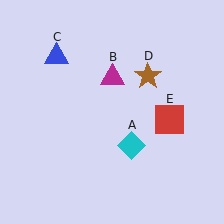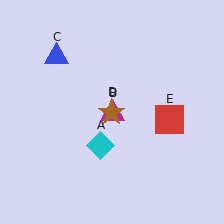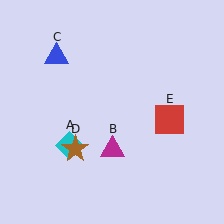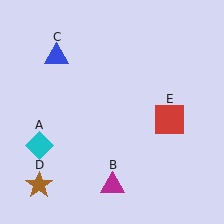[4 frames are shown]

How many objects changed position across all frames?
3 objects changed position: cyan diamond (object A), magenta triangle (object B), brown star (object D).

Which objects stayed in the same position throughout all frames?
Blue triangle (object C) and red square (object E) remained stationary.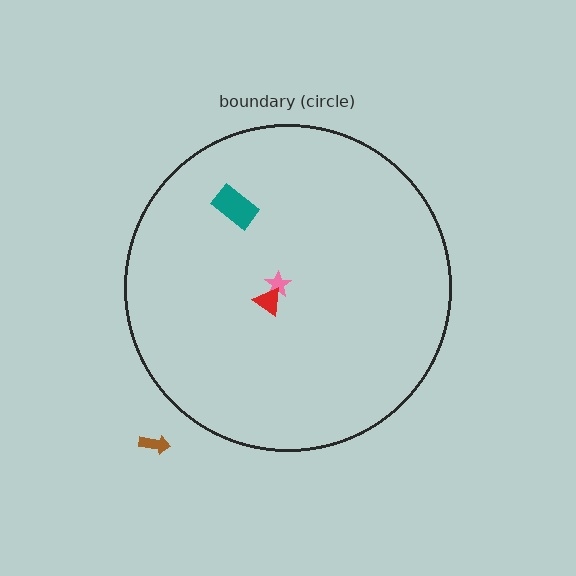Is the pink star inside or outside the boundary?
Inside.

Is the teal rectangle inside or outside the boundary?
Inside.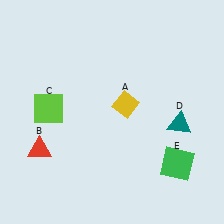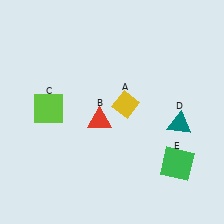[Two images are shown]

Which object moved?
The red triangle (B) moved right.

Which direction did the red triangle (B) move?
The red triangle (B) moved right.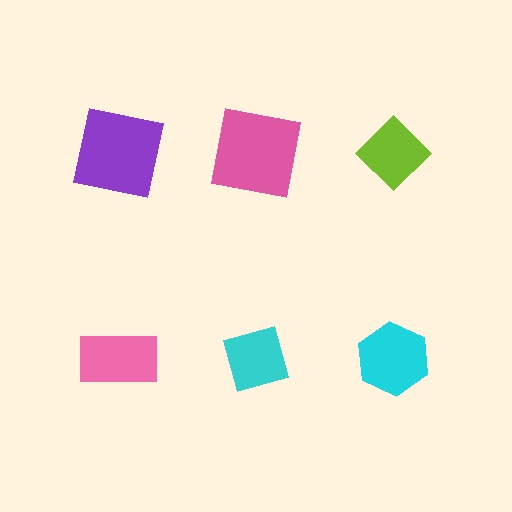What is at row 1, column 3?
A lime diamond.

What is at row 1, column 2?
A pink square.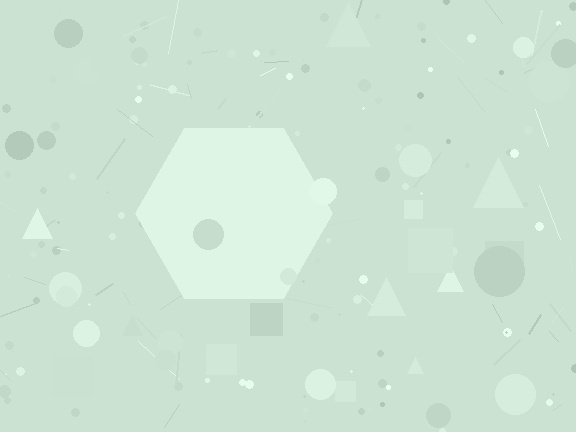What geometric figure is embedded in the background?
A hexagon is embedded in the background.